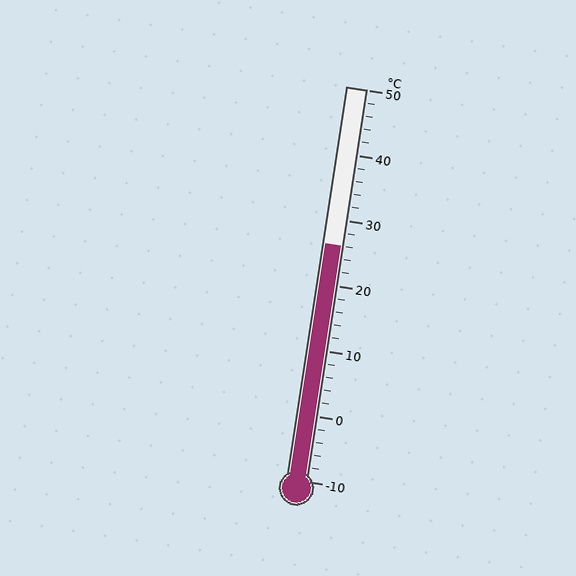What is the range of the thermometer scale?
The thermometer scale ranges from -10°C to 50°C.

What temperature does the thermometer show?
The thermometer shows approximately 26°C.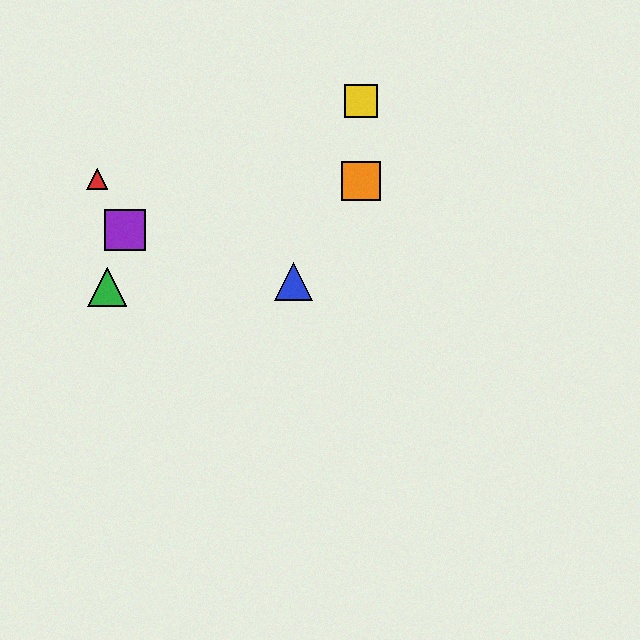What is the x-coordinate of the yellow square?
The yellow square is at x≈361.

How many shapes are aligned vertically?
2 shapes (the yellow square, the orange square) are aligned vertically.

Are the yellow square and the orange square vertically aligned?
Yes, both are at x≈361.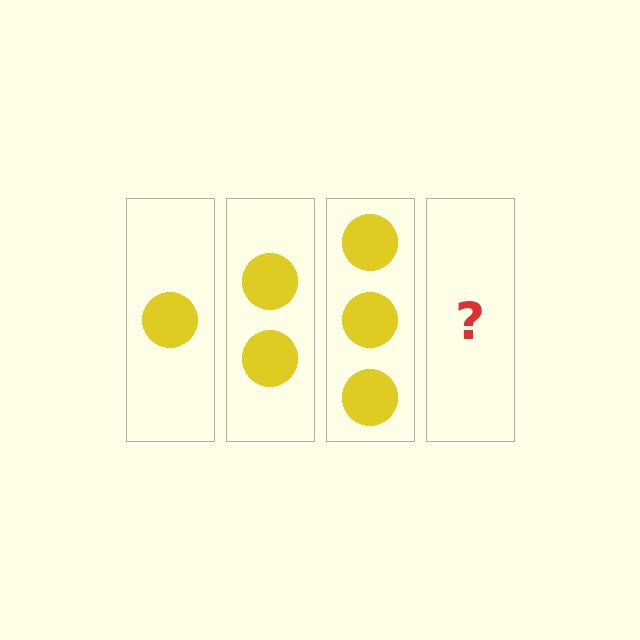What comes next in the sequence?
The next element should be 4 circles.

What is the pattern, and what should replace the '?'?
The pattern is that each step adds one more circle. The '?' should be 4 circles.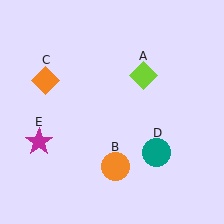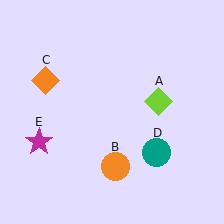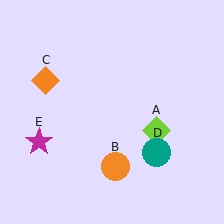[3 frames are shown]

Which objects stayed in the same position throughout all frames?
Orange circle (object B) and orange diamond (object C) and teal circle (object D) and magenta star (object E) remained stationary.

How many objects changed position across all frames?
1 object changed position: lime diamond (object A).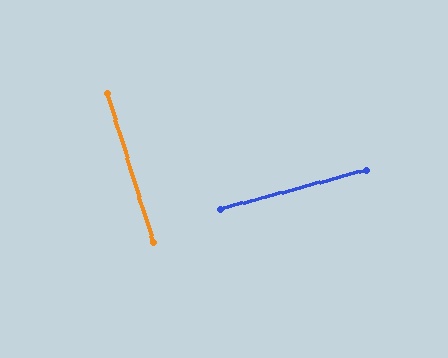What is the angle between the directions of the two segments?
Approximately 88 degrees.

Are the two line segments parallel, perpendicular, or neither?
Perpendicular — they meet at approximately 88°.